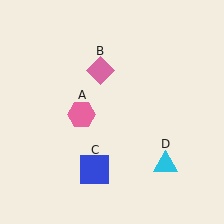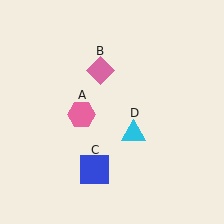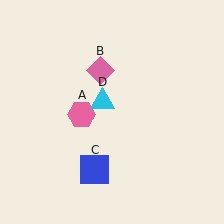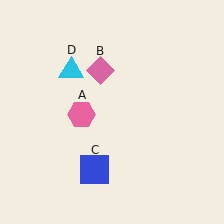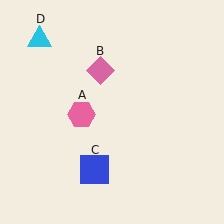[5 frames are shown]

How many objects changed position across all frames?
1 object changed position: cyan triangle (object D).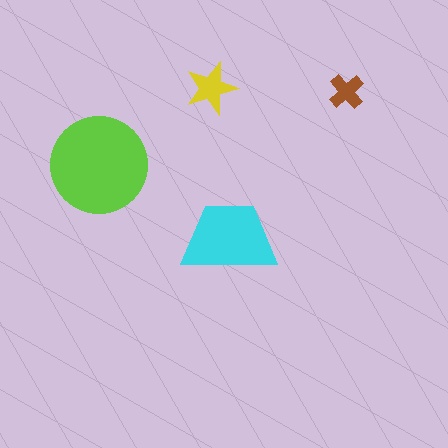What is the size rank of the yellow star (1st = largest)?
3rd.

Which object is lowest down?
The cyan trapezoid is bottommost.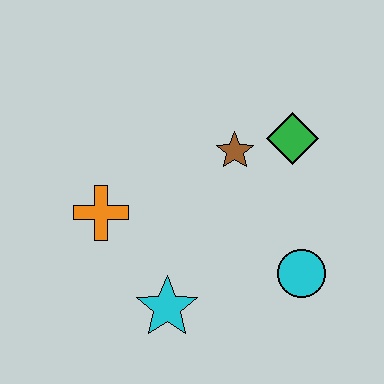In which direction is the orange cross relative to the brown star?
The orange cross is to the left of the brown star.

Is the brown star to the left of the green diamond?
Yes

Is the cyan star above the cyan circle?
No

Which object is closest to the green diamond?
The brown star is closest to the green diamond.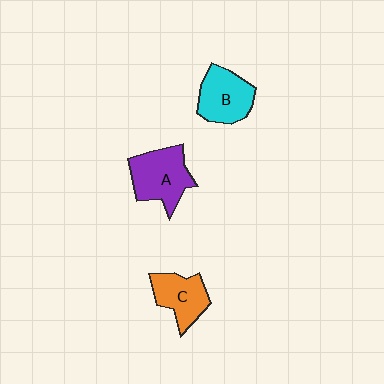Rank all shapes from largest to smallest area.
From largest to smallest: A (purple), B (cyan), C (orange).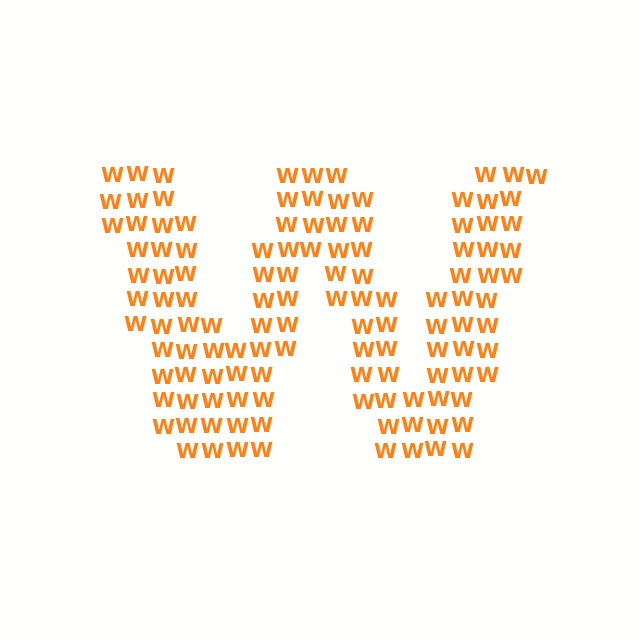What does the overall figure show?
The overall figure shows the letter W.